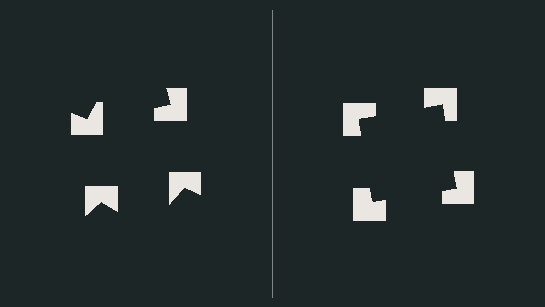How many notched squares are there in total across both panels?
8 — 4 on each side.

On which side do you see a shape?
An illusory square appears on the right side. On the left side the wedge cuts are rotated, so no coherent shape forms.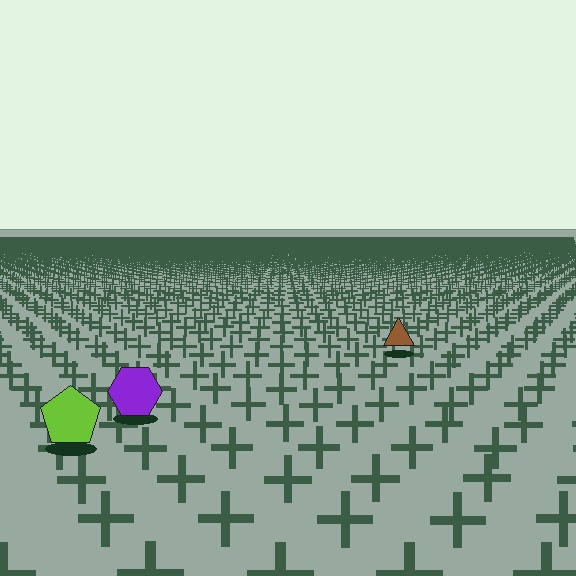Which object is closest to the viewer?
The lime pentagon is closest. The texture marks near it are larger and more spread out.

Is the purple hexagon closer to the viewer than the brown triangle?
Yes. The purple hexagon is closer — you can tell from the texture gradient: the ground texture is coarser near it.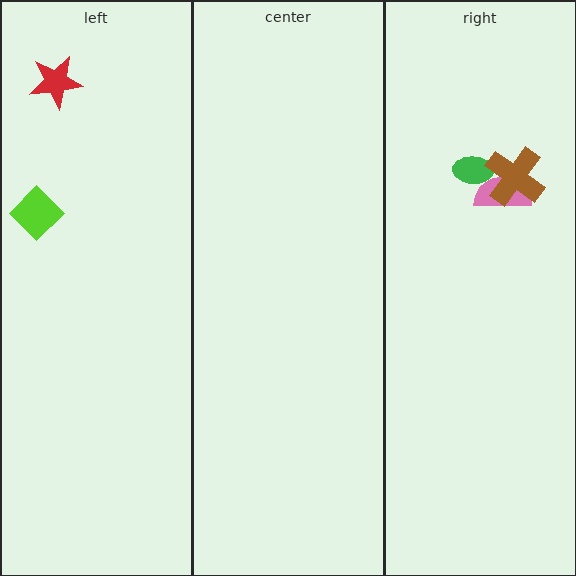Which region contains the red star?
The left region.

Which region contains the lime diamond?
The left region.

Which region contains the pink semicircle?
The right region.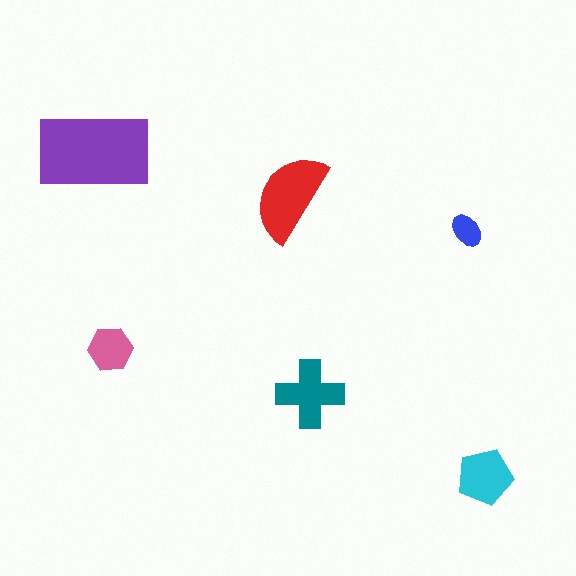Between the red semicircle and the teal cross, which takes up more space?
The red semicircle.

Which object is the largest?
The purple rectangle.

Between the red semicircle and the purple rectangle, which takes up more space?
The purple rectangle.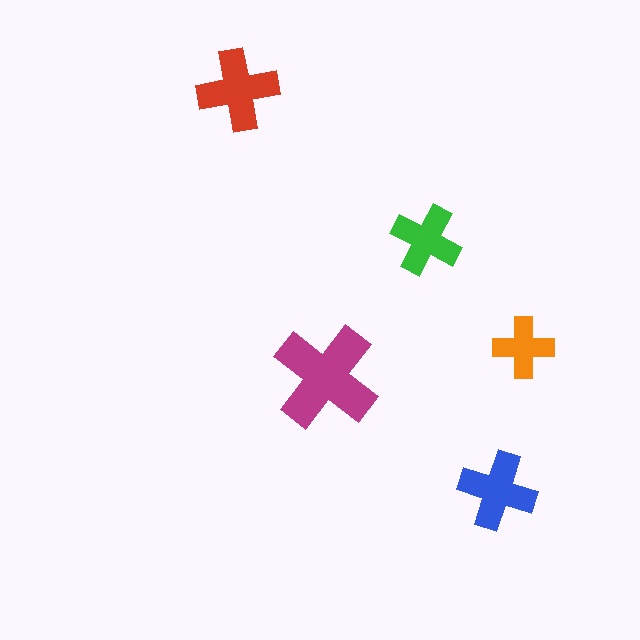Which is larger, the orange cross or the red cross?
The red one.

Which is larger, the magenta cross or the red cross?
The magenta one.